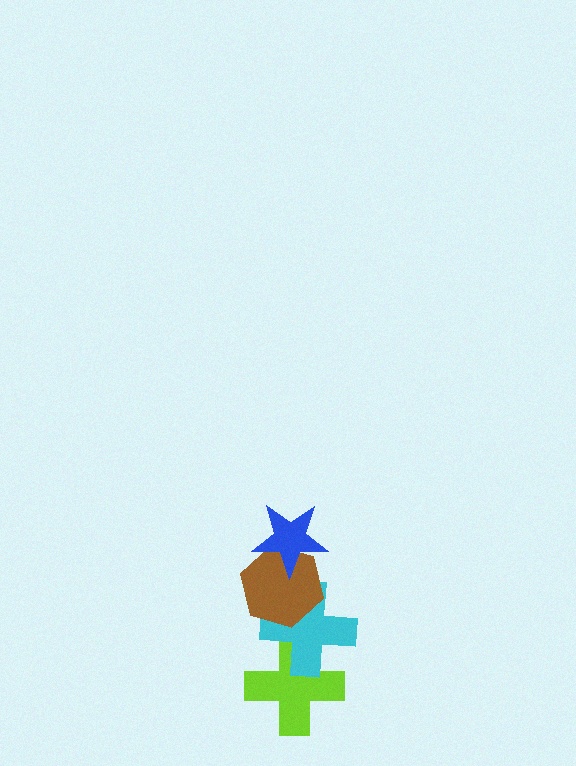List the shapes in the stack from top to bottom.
From top to bottom: the blue star, the brown hexagon, the cyan cross, the lime cross.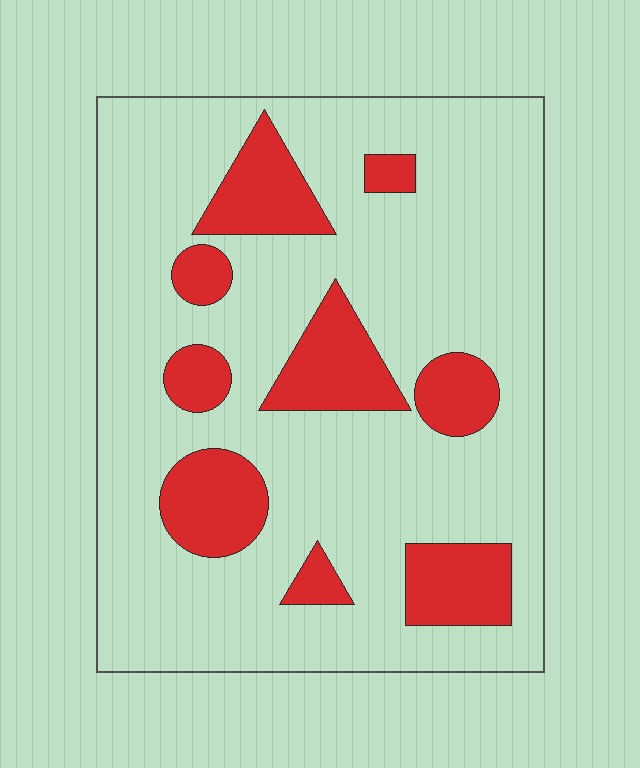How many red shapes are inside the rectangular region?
9.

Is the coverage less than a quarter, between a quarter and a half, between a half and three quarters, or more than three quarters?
Less than a quarter.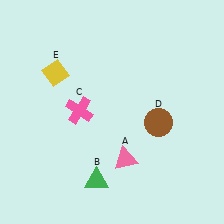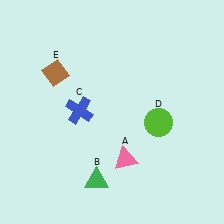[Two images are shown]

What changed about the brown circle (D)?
In Image 1, D is brown. In Image 2, it changed to lime.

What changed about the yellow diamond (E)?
In Image 1, E is yellow. In Image 2, it changed to brown.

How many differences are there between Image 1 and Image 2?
There are 3 differences between the two images.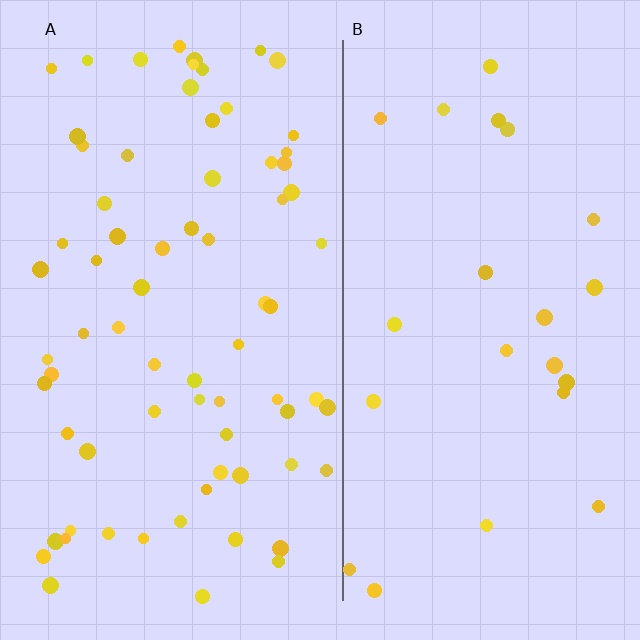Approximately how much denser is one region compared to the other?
Approximately 3.1× — region A over region B.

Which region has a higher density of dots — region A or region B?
A (the left).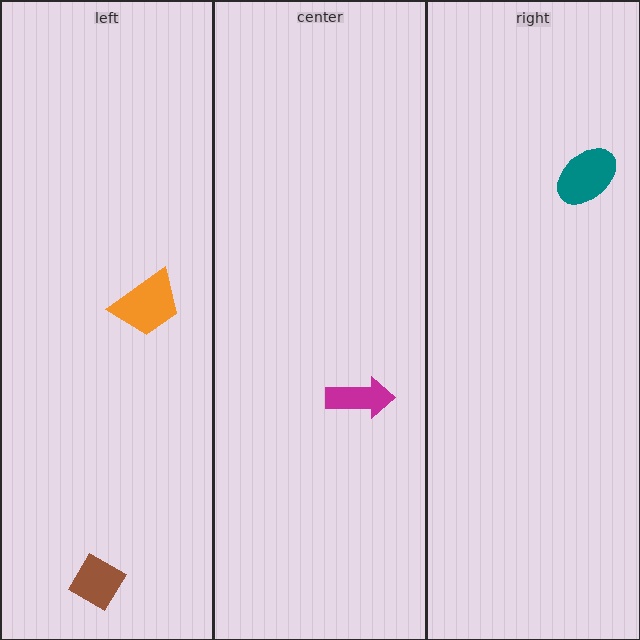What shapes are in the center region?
The magenta arrow.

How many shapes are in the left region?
2.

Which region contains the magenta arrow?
The center region.